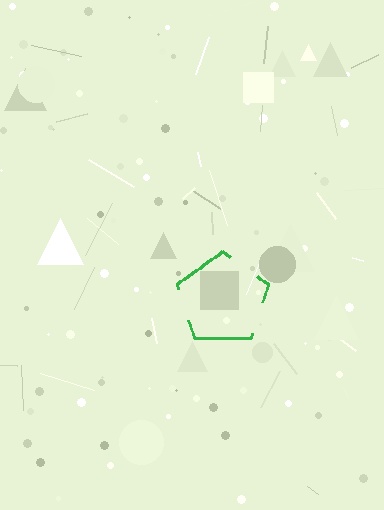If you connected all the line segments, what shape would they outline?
They would outline a pentagon.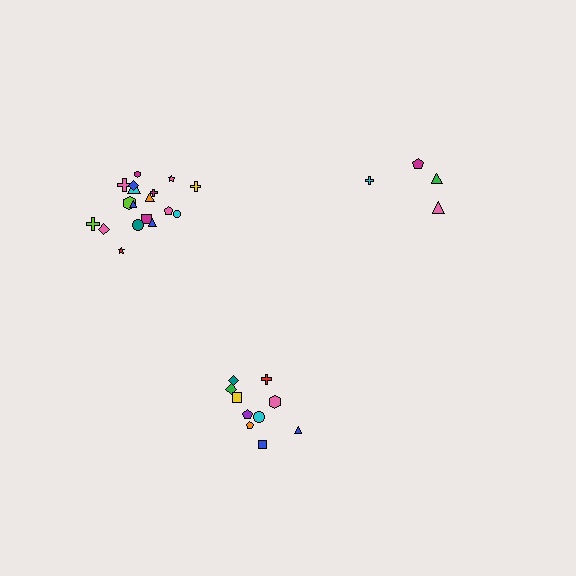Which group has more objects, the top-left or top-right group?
The top-left group.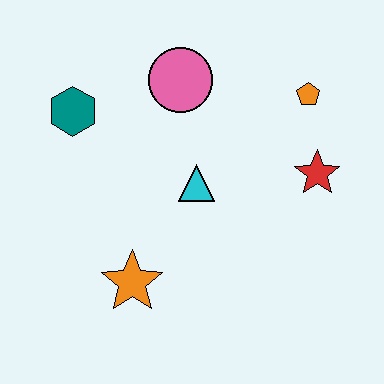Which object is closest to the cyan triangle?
The pink circle is closest to the cyan triangle.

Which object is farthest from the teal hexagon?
The red star is farthest from the teal hexagon.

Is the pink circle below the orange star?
No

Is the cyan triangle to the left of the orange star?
No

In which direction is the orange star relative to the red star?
The orange star is to the left of the red star.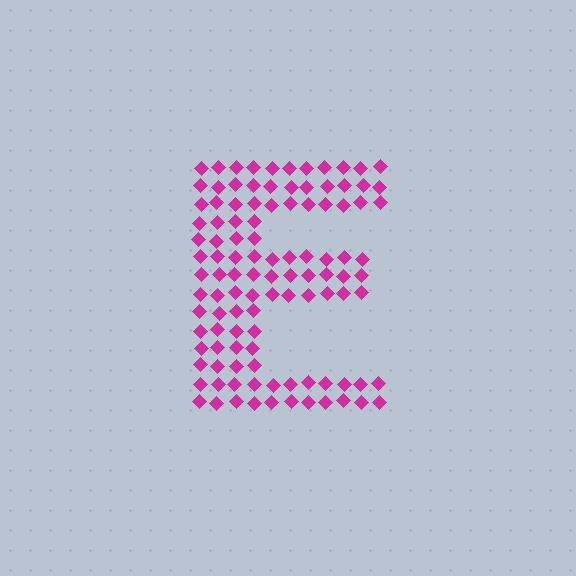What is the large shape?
The large shape is the letter E.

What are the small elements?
The small elements are diamonds.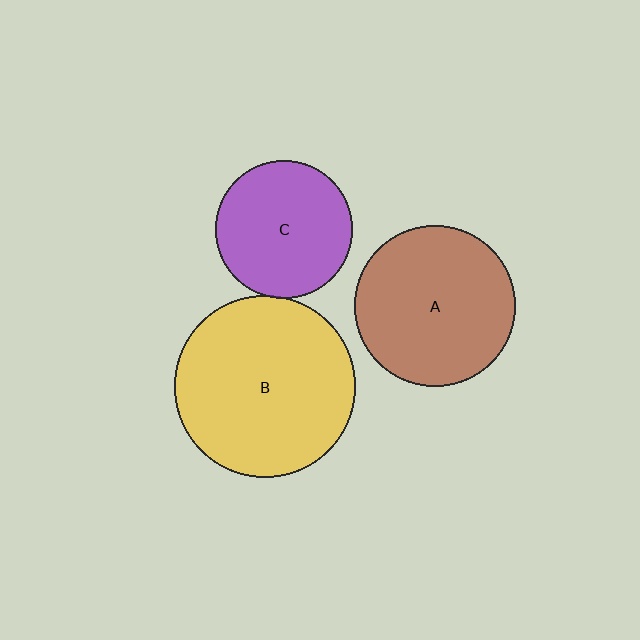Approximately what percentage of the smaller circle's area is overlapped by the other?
Approximately 5%.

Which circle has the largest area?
Circle B (yellow).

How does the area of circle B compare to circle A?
Approximately 1.3 times.